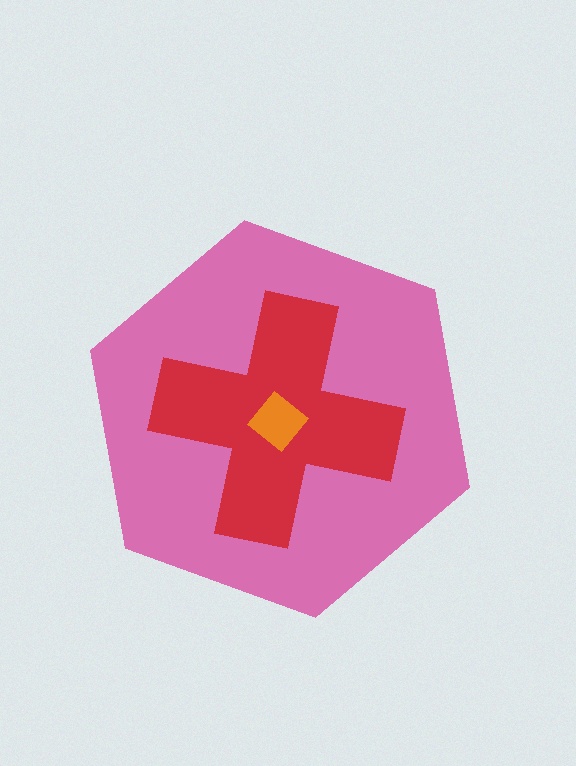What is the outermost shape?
The pink hexagon.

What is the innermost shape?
The orange diamond.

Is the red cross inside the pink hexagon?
Yes.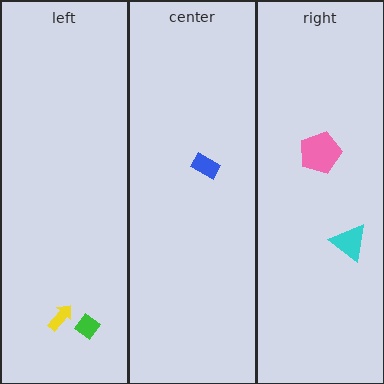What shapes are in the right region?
The pink pentagon, the cyan triangle.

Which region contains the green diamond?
The left region.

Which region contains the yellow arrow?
The left region.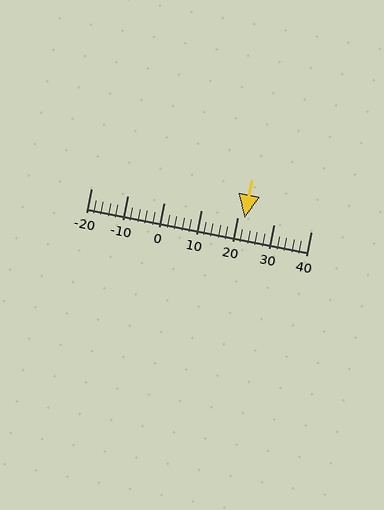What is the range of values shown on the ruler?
The ruler shows values from -20 to 40.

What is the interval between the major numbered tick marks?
The major tick marks are spaced 10 units apart.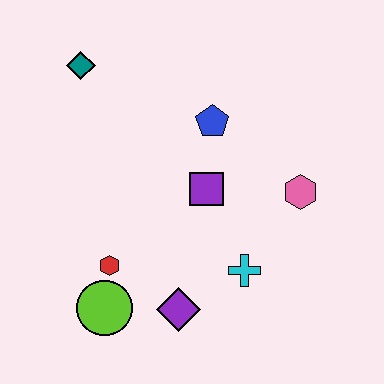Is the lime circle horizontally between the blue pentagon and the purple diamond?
No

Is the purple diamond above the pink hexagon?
No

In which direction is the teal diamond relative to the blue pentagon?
The teal diamond is to the left of the blue pentagon.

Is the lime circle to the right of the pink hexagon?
No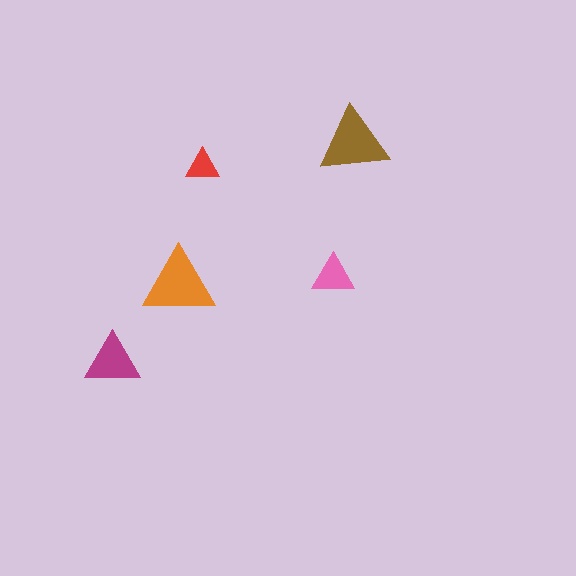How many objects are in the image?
There are 5 objects in the image.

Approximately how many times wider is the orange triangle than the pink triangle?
About 1.5 times wider.